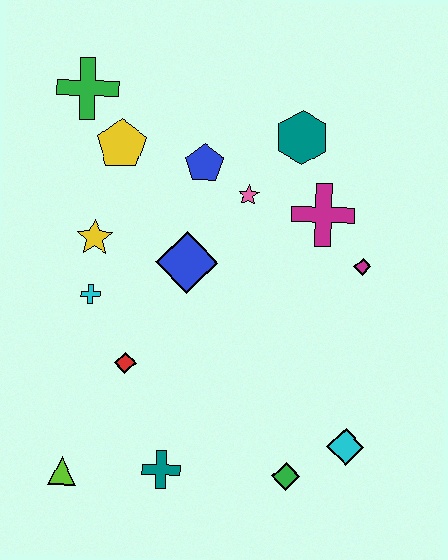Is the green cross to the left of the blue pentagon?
Yes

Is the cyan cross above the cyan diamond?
Yes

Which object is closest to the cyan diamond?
The green diamond is closest to the cyan diamond.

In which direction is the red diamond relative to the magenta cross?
The red diamond is to the left of the magenta cross.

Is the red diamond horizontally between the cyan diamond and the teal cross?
No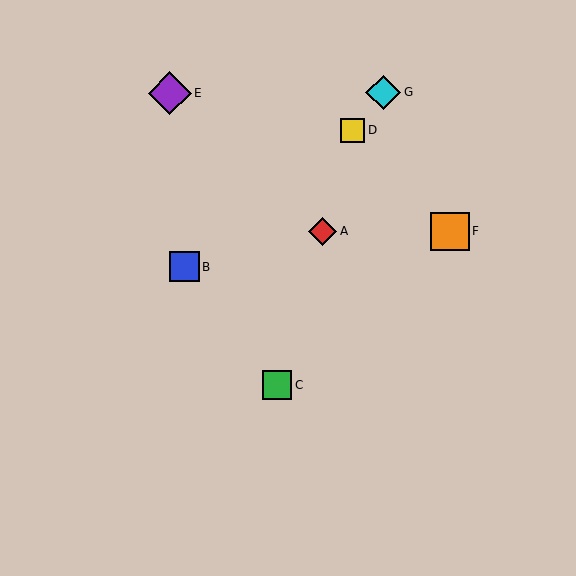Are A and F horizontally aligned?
Yes, both are at y≈231.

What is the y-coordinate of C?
Object C is at y≈385.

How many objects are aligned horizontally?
2 objects (A, F) are aligned horizontally.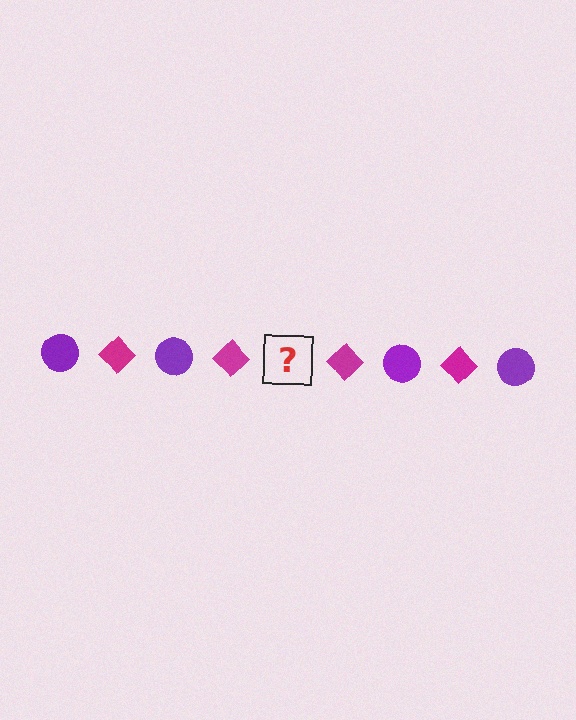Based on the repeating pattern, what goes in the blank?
The blank should be a purple circle.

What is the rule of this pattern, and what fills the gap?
The rule is that the pattern alternates between purple circle and magenta diamond. The gap should be filled with a purple circle.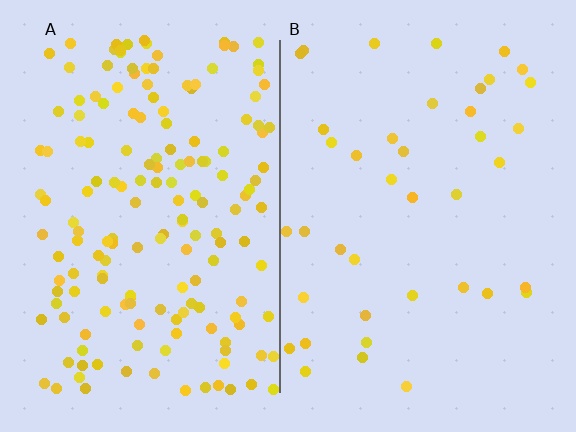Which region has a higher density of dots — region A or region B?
A (the left).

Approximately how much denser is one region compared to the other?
Approximately 4.2× — region A over region B.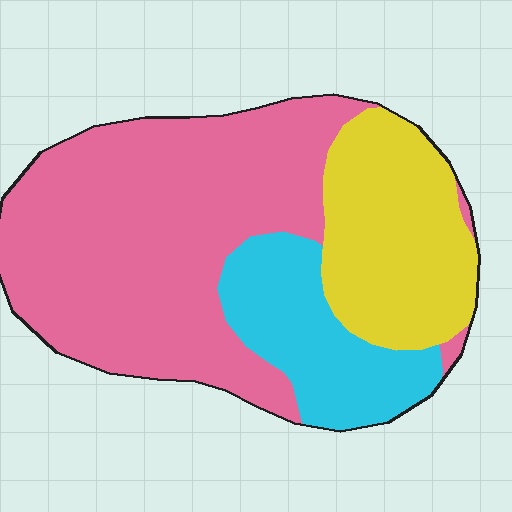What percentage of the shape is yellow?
Yellow takes up less than a quarter of the shape.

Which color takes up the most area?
Pink, at roughly 55%.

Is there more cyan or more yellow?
Yellow.